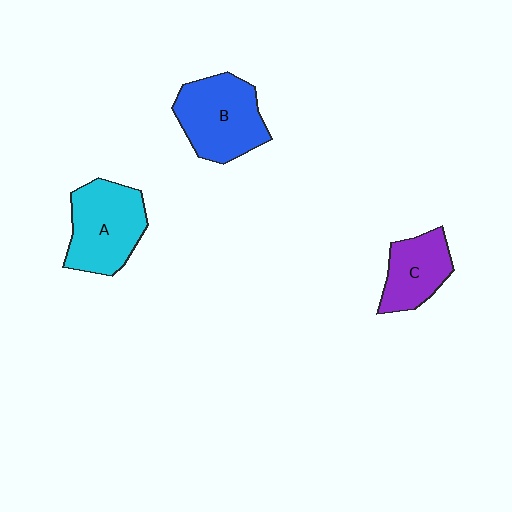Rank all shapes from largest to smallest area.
From largest to smallest: B (blue), A (cyan), C (purple).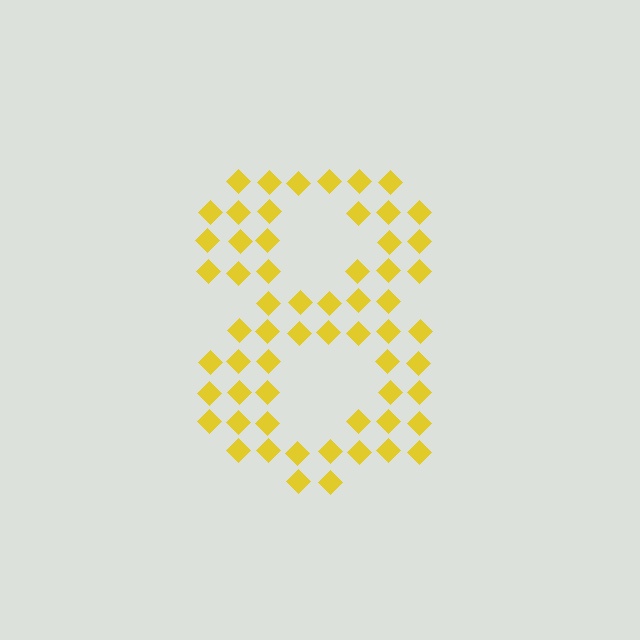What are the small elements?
The small elements are diamonds.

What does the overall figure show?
The overall figure shows the digit 8.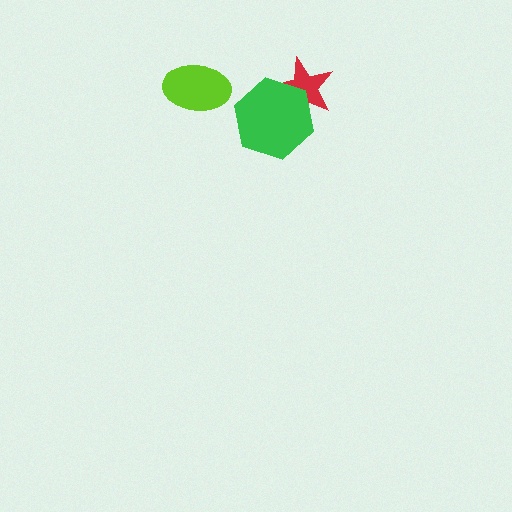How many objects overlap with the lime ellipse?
0 objects overlap with the lime ellipse.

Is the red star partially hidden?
Yes, it is partially covered by another shape.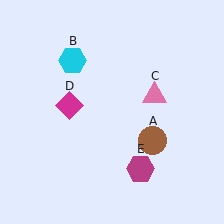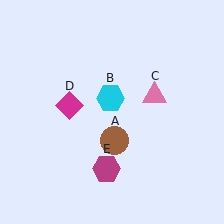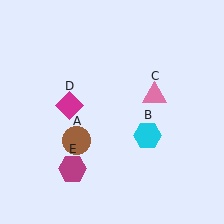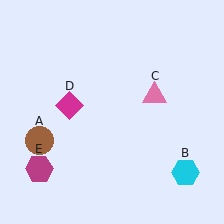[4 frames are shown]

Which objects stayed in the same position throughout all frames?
Pink triangle (object C) and magenta diamond (object D) remained stationary.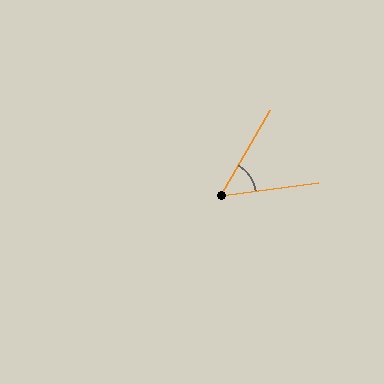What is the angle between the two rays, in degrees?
Approximately 52 degrees.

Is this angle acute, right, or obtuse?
It is acute.